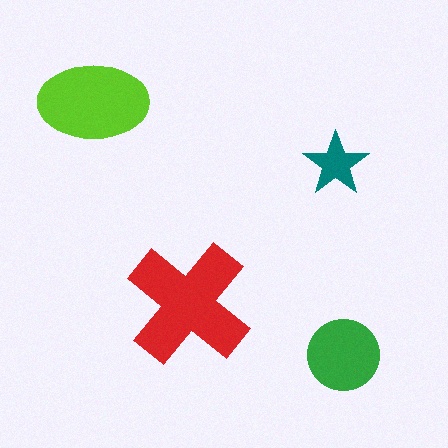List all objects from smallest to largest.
The teal star, the green circle, the lime ellipse, the red cross.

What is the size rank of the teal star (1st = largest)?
4th.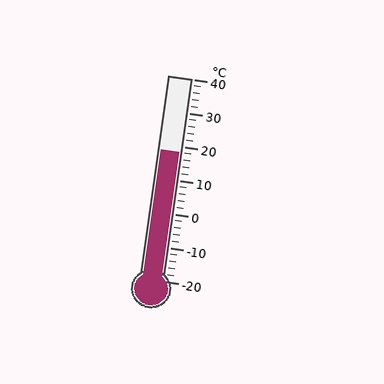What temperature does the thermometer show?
The thermometer shows approximately 18°C.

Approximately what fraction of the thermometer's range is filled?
The thermometer is filled to approximately 65% of its range.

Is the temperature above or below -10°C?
The temperature is above -10°C.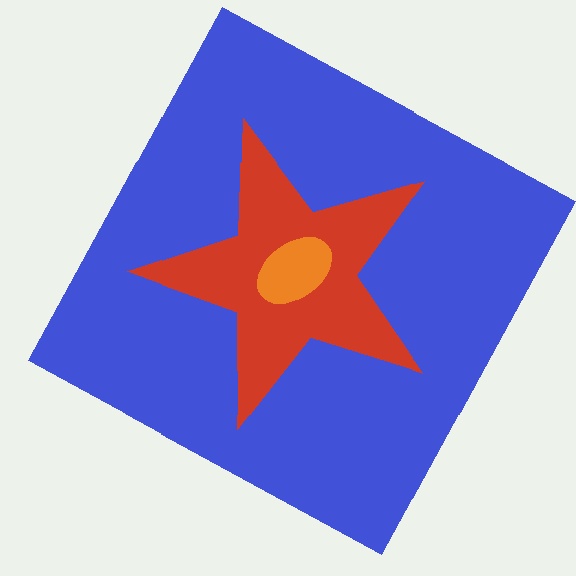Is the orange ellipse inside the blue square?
Yes.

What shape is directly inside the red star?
The orange ellipse.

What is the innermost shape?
The orange ellipse.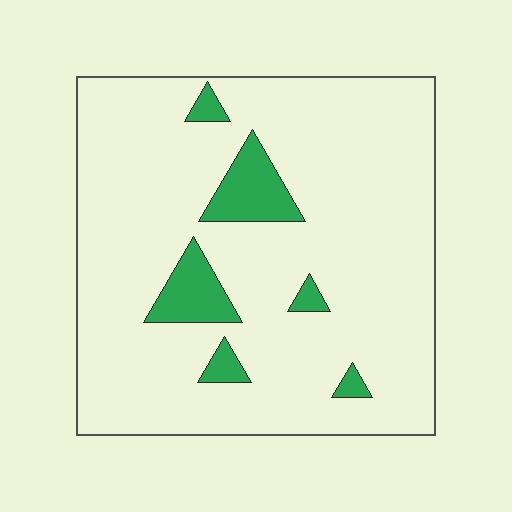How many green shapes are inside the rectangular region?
6.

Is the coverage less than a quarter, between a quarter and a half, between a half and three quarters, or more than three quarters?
Less than a quarter.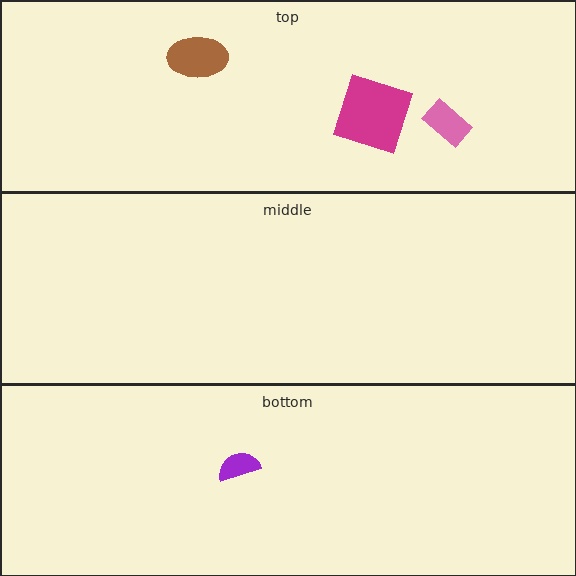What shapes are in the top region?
The pink rectangle, the magenta square, the brown ellipse.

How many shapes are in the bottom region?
1.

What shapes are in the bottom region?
The purple semicircle.